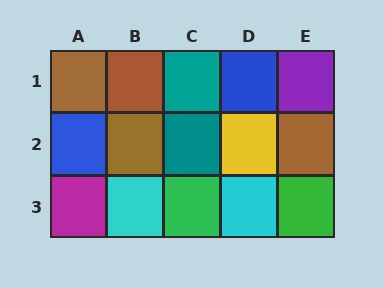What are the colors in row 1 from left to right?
Brown, brown, teal, blue, purple.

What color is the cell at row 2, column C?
Teal.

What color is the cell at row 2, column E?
Brown.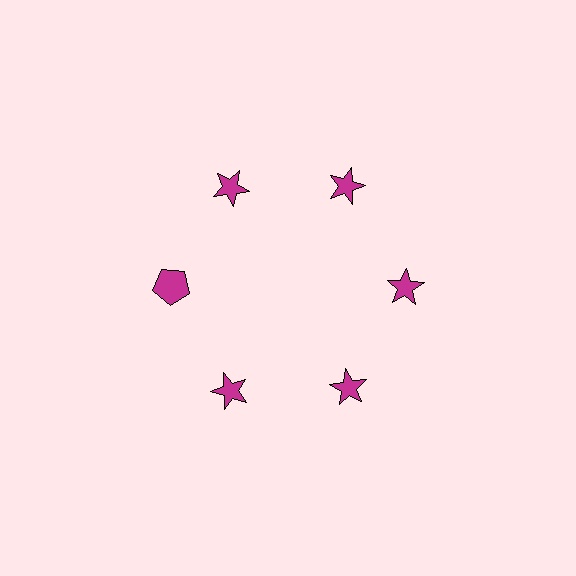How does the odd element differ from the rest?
It has a different shape: pentagon instead of star.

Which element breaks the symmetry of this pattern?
The magenta pentagon at roughly the 9 o'clock position breaks the symmetry. All other shapes are magenta stars.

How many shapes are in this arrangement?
There are 6 shapes arranged in a ring pattern.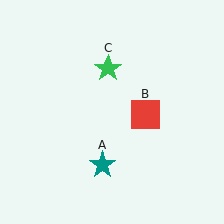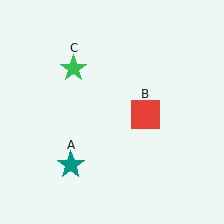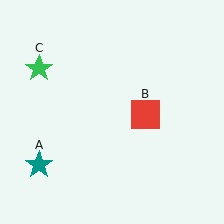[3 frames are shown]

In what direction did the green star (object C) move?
The green star (object C) moved left.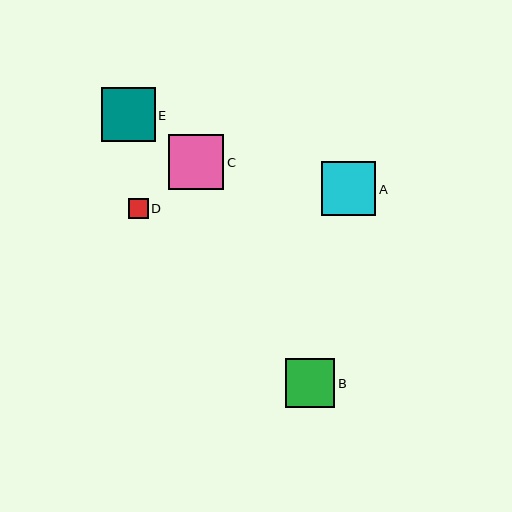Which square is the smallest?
Square D is the smallest with a size of approximately 20 pixels.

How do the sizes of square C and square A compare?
Square C and square A are approximately the same size.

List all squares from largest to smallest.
From largest to smallest: C, E, A, B, D.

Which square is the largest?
Square C is the largest with a size of approximately 55 pixels.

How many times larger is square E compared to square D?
Square E is approximately 2.7 times the size of square D.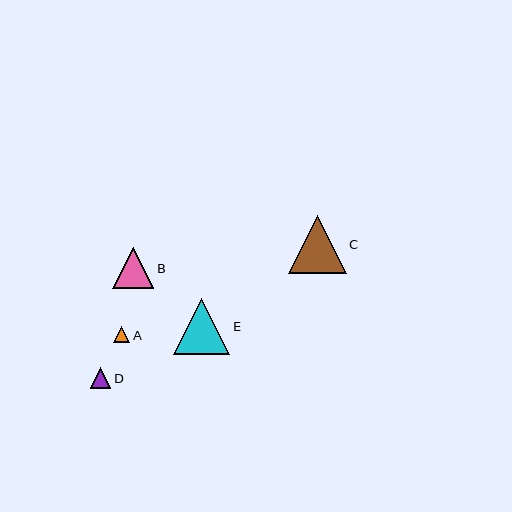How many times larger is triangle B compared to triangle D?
Triangle B is approximately 2.0 times the size of triangle D.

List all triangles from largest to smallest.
From largest to smallest: C, E, B, D, A.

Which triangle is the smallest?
Triangle A is the smallest with a size of approximately 16 pixels.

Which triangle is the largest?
Triangle C is the largest with a size of approximately 58 pixels.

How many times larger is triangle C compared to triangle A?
Triangle C is approximately 3.6 times the size of triangle A.